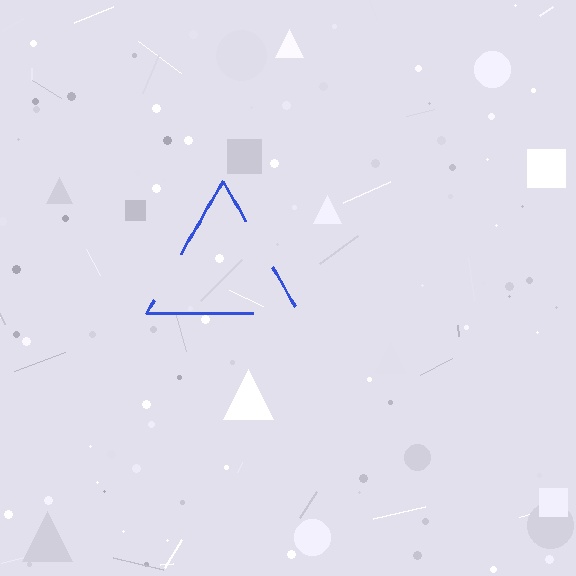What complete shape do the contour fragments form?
The contour fragments form a triangle.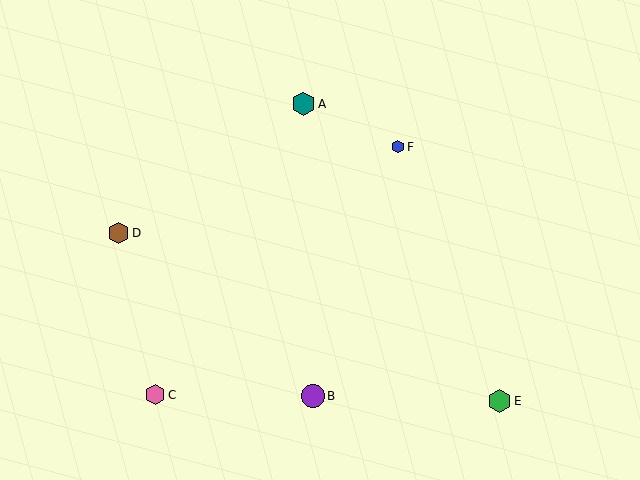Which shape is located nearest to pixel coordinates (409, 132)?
The blue hexagon (labeled F) at (398, 147) is nearest to that location.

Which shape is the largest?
The teal hexagon (labeled A) is the largest.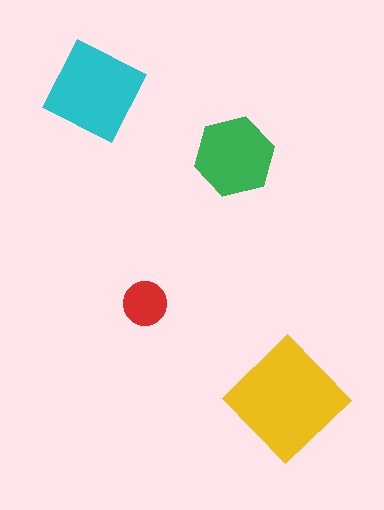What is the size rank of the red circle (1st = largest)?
4th.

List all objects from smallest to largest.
The red circle, the green hexagon, the cyan square, the yellow diamond.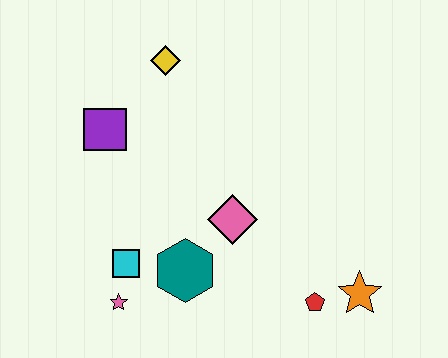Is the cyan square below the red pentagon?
No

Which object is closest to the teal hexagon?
The cyan square is closest to the teal hexagon.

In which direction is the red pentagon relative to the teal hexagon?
The red pentagon is to the right of the teal hexagon.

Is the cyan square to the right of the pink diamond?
No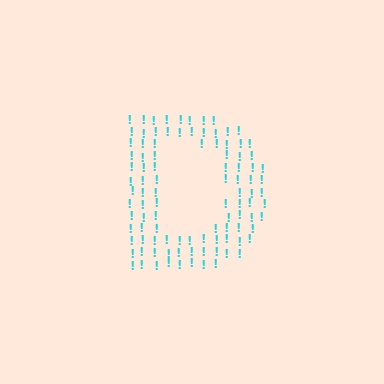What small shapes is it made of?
It is made of small exclamation marks.